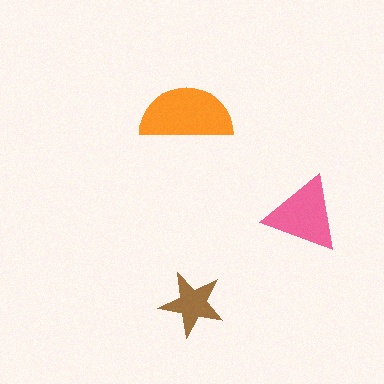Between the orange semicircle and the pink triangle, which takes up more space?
The orange semicircle.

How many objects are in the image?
There are 3 objects in the image.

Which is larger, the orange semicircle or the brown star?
The orange semicircle.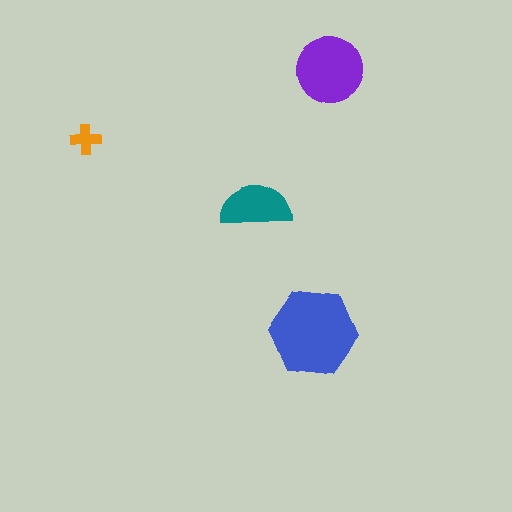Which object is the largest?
The blue hexagon.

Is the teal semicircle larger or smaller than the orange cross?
Larger.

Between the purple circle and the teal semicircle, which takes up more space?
The purple circle.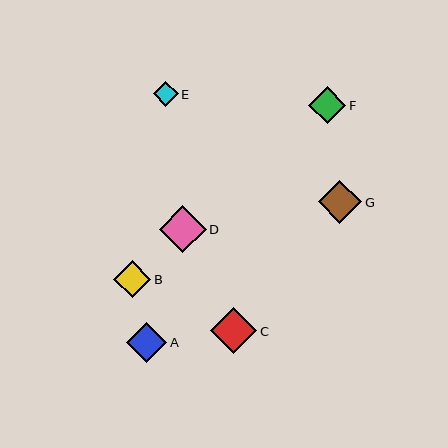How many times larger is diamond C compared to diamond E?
Diamond C is approximately 1.8 times the size of diamond E.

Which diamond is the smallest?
Diamond E is the smallest with a size of approximately 25 pixels.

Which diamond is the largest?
Diamond D is the largest with a size of approximately 47 pixels.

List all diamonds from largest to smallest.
From largest to smallest: D, C, G, A, F, B, E.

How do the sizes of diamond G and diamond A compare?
Diamond G and diamond A are approximately the same size.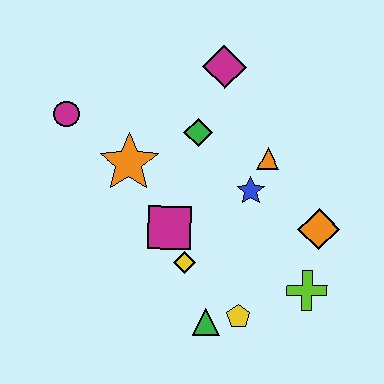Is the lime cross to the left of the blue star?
No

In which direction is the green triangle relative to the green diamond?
The green triangle is below the green diamond.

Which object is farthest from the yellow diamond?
The magenta diamond is farthest from the yellow diamond.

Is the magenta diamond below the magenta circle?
No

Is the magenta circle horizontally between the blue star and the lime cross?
No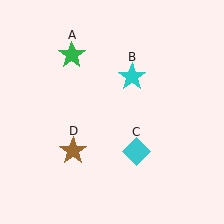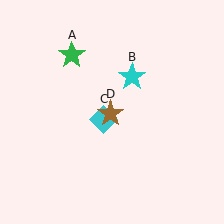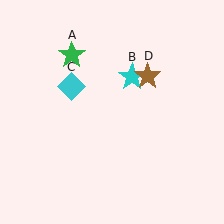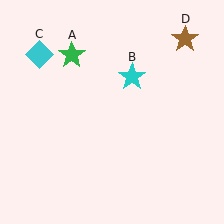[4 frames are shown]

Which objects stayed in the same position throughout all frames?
Green star (object A) and cyan star (object B) remained stationary.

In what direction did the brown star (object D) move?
The brown star (object D) moved up and to the right.